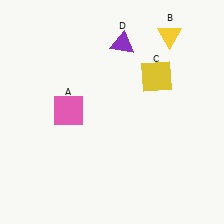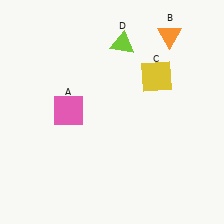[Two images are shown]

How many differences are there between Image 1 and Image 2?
There are 2 differences between the two images.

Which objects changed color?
B changed from yellow to orange. D changed from purple to lime.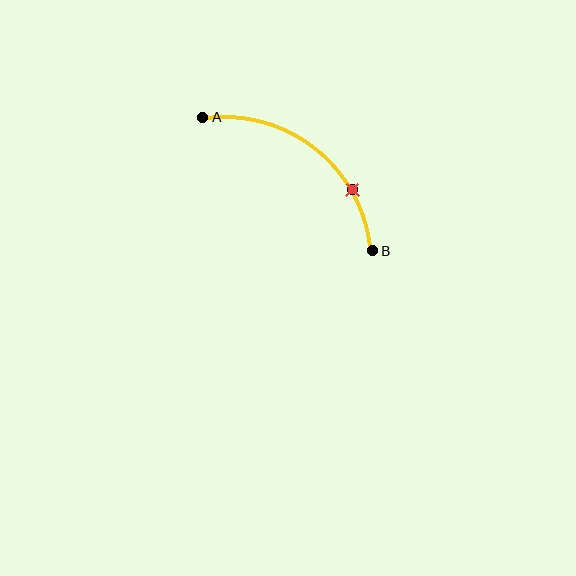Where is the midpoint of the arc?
The arc midpoint is the point on the curve farthest from the straight line joining A and B. It sits above and to the right of that line.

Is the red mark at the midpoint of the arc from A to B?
No. The red mark lies on the arc but is closer to endpoint B. The arc midpoint would be at the point on the curve equidistant along the arc from both A and B.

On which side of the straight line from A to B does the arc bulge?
The arc bulges above and to the right of the straight line connecting A and B.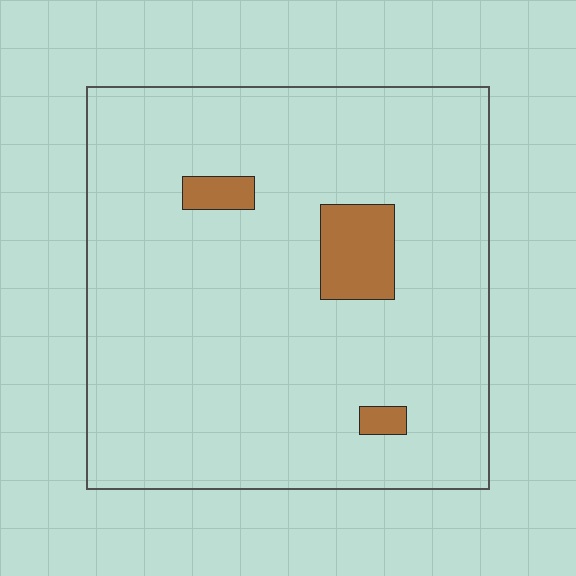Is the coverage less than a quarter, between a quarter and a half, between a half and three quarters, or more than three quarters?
Less than a quarter.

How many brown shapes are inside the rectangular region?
3.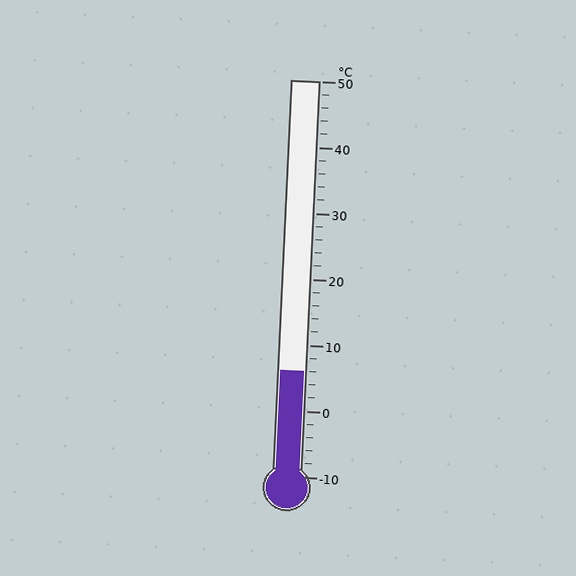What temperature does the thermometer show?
The thermometer shows approximately 6°C.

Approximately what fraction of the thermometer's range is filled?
The thermometer is filled to approximately 25% of its range.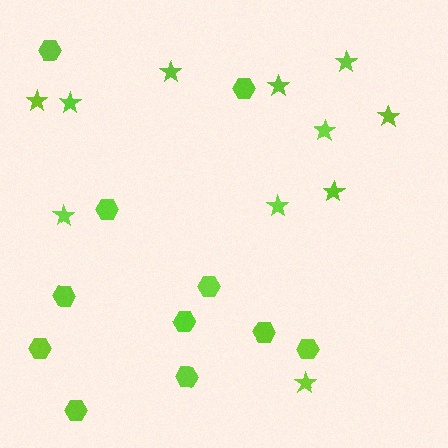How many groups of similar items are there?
There are 2 groups: one group of stars (11) and one group of hexagons (11).